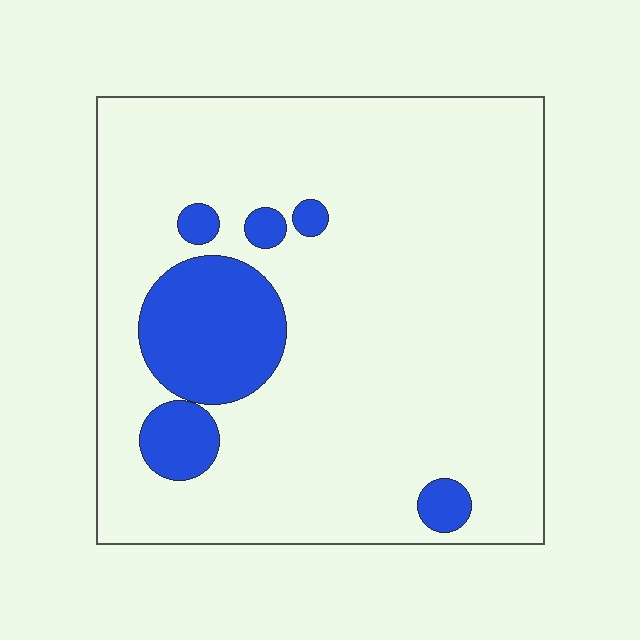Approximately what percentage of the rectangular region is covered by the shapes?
Approximately 15%.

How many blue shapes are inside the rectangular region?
6.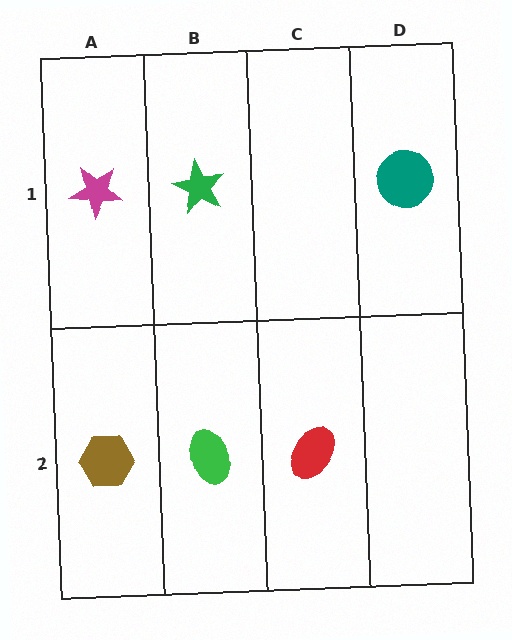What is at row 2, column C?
A red ellipse.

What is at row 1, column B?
A green star.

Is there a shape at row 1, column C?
No, that cell is empty.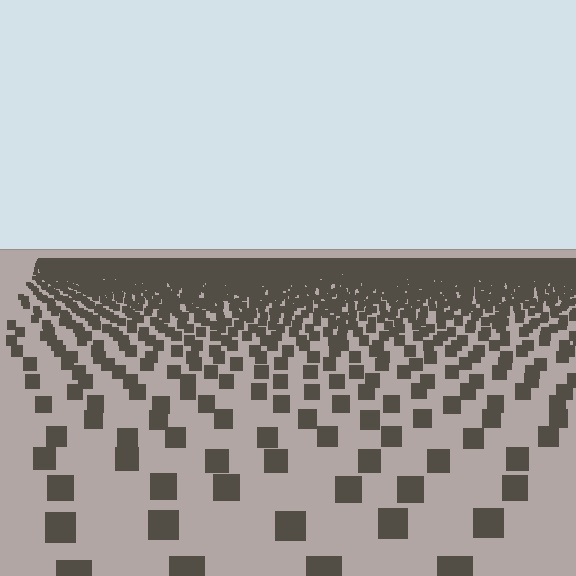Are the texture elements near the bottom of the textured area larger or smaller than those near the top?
Larger. Near the bottom, elements are closer to the viewer and appear at a bigger on-screen size.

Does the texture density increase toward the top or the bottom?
Density increases toward the top.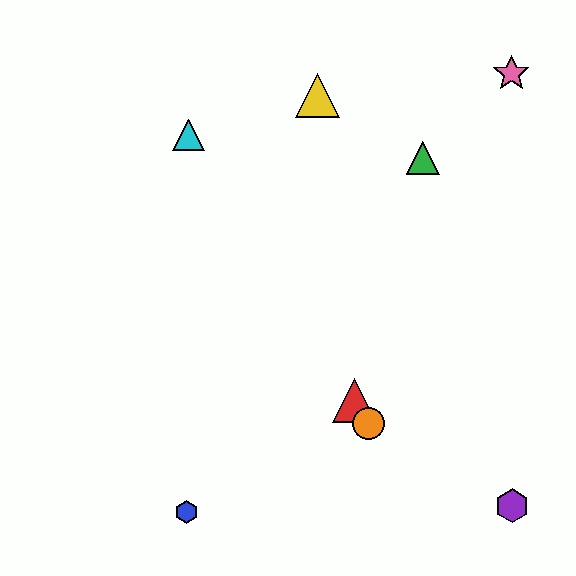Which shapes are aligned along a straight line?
The red triangle, the orange circle, the cyan triangle are aligned along a straight line.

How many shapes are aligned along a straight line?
3 shapes (the red triangle, the orange circle, the cyan triangle) are aligned along a straight line.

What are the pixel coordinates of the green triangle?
The green triangle is at (423, 158).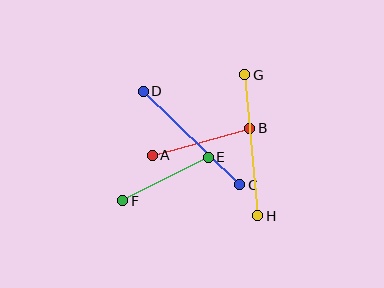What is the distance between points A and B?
The distance is approximately 101 pixels.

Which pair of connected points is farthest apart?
Points G and H are farthest apart.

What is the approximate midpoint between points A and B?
The midpoint is at approximately (201, 142) pixels.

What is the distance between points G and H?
The distance is approximately 141 pixels.